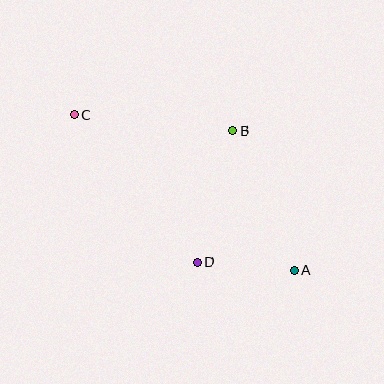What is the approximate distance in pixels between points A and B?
The distance between A and B is approximately 153 pixels.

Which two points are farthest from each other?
Points A and C are farthest from each other.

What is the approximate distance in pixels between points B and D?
The distance between B and D is approximately 136 pixels.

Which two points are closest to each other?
Points A and D are closest to each other.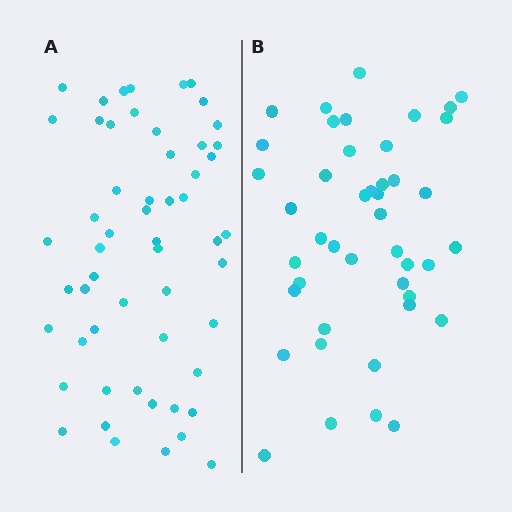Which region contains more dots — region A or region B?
Region A (the left region) has more dots.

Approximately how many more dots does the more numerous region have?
Region A has roughly 12 or so more dots than region B.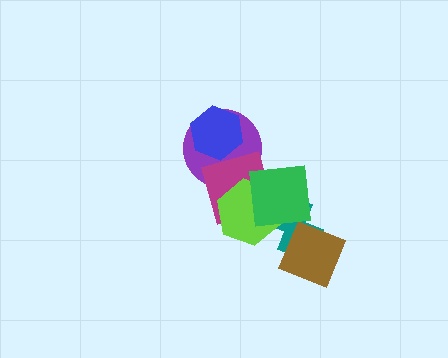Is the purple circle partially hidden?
Yes, it is partially covered by another shape.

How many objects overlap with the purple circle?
2 objects overlap with the purple circle.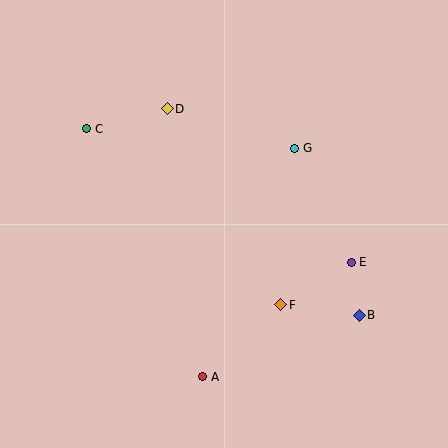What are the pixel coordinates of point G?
Point G is at (295, 148).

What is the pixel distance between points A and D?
The distance between A and D is 271 pixels.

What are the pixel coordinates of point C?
Point C is at (87, 129).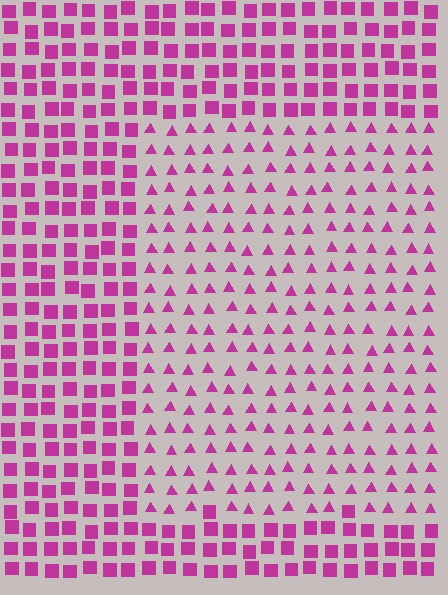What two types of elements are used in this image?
The image uses triangles inside the rectangle region and squares outside it.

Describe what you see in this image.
The image is filled with small magenta elements arranged in a uniform grid. A rectangle-shaped region contains triangles, while the surrounding area contains squares. The boundary is defined purely by the change in element shape.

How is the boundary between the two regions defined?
The boundary is defined by a change in element shape: triangles inside vs. squares outside. All elements share the same color and spacing.